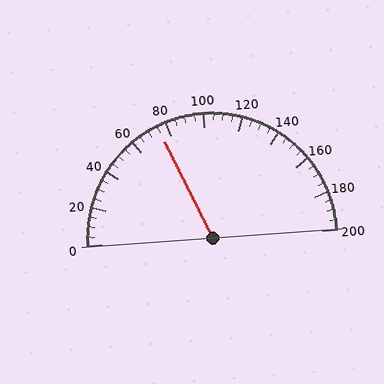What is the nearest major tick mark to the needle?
The nearest major tick mark is 80.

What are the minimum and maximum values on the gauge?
The gauge ranges from 0 to 200.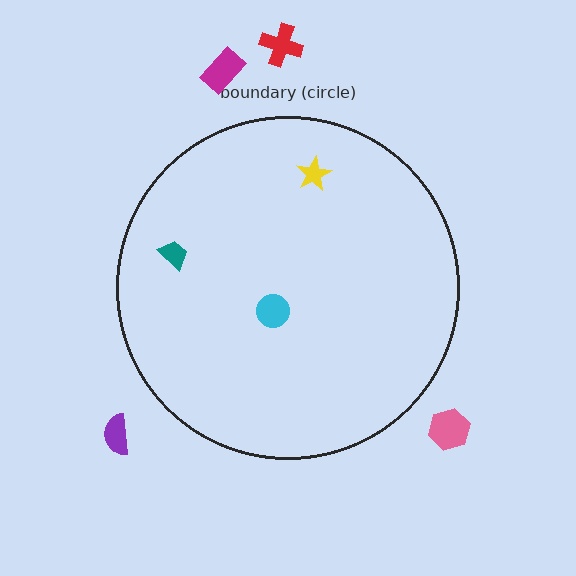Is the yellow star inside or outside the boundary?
Inside.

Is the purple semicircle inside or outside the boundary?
Outside.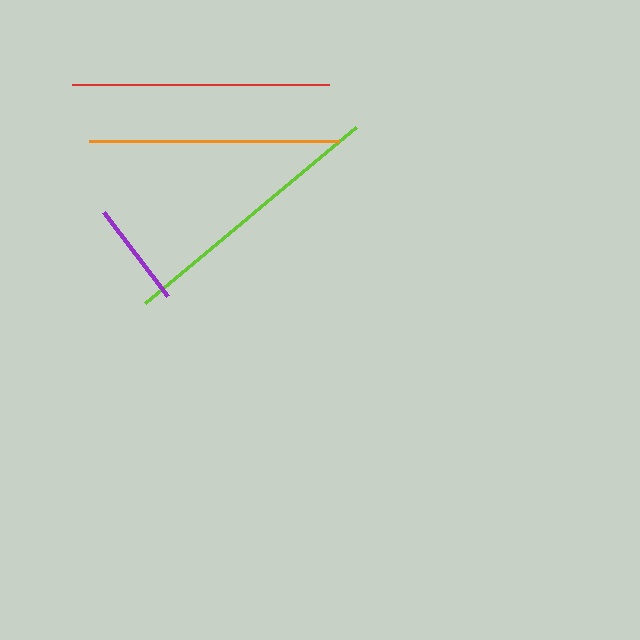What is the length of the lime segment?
The lime segment is approximately 275 pixels long.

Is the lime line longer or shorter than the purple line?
The lime line is longer than the purple line.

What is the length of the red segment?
The red segment is approximately 258 pixels long.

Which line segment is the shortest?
The purple line is the shortest at approximately 106 pixels.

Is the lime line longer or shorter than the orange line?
The lime line is longer than the orange line.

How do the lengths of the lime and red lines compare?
The lime and red lines are approximately the same length.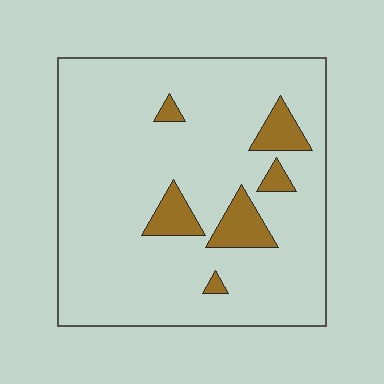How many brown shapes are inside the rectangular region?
6.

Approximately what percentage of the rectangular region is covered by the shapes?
Approximately 10%.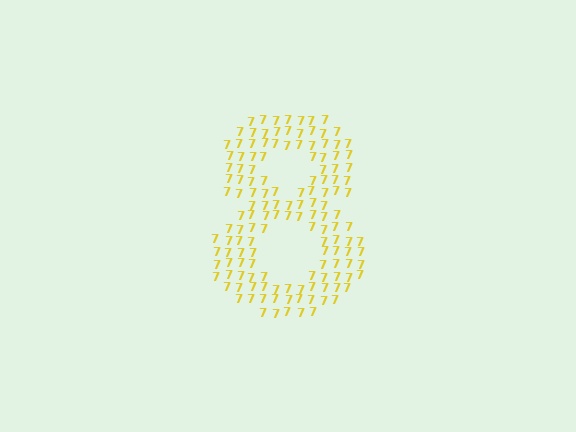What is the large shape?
The large shape is the digit 8.